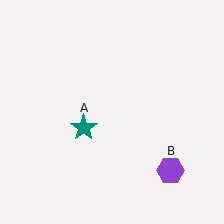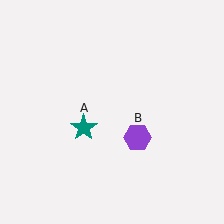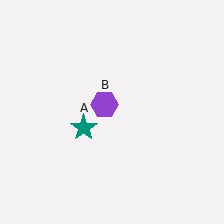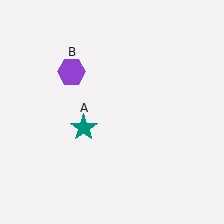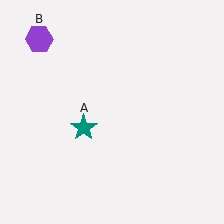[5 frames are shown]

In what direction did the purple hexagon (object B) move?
The purple hexagon (object B) moved up and to the left.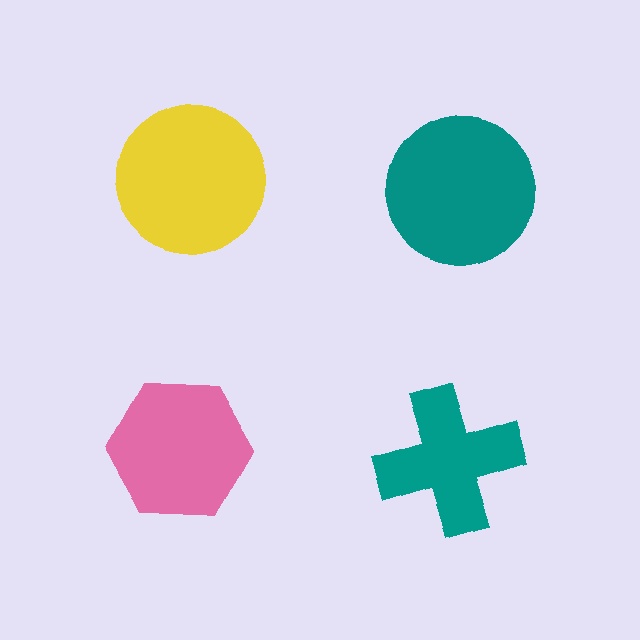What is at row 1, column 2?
A teal circle.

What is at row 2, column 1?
A pink hexagon.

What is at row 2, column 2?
A teal cross.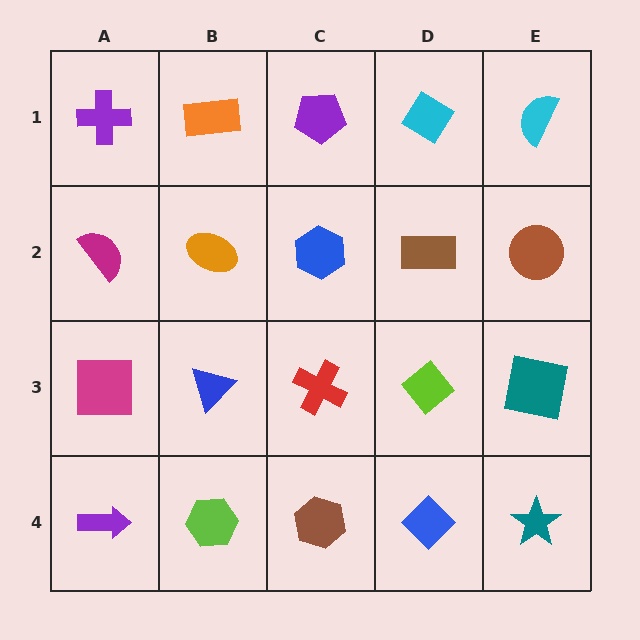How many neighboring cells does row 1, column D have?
3.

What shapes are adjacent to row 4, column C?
A red cross (row 3, column C), a lime hexagon (row 4, column B), a blue diamond (row 4, column D).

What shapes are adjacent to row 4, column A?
A magenta square (row 3, column A), a lime hexagon (row 4, column B).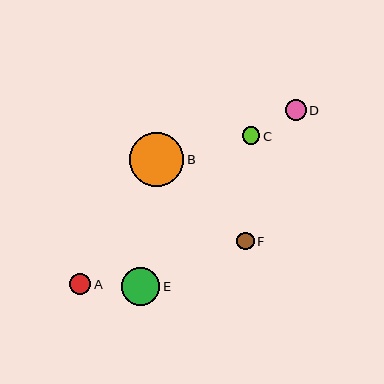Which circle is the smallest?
Circle C is the smallest with a size of approximately 17 pixels.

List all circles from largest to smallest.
From largest to smallest: B, E, A, D, F, C.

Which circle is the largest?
Circle B is the largest with a size of approximately 54 pixels.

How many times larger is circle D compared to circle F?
Circle D is approximately 1.2 times the size of circle F.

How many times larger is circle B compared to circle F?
Circle B is approximately 3.0 times the size of circle F.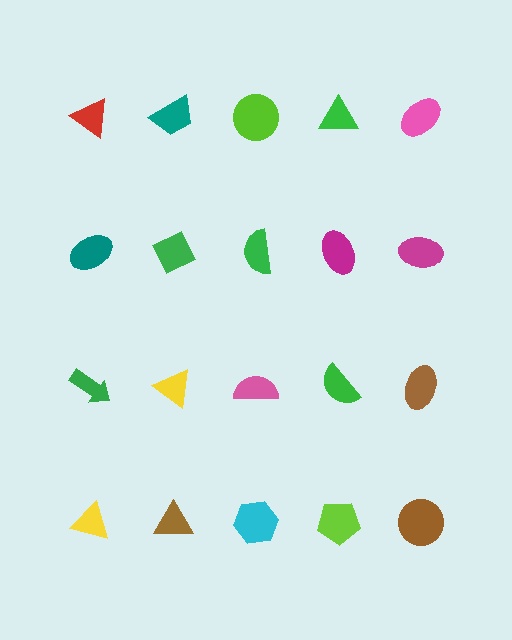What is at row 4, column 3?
A cyan hexagon.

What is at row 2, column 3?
A green semicircle.